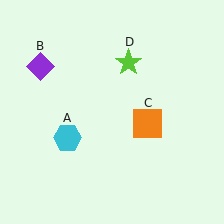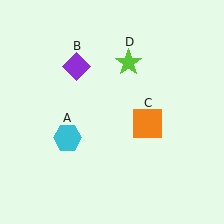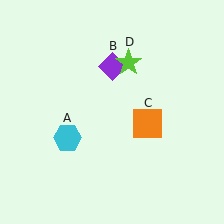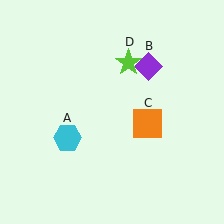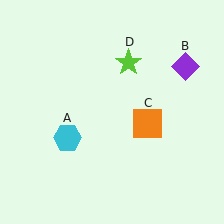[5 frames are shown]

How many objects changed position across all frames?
1 object changed position: purple diamond (object B).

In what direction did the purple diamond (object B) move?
The purple diamond (object B) moved right.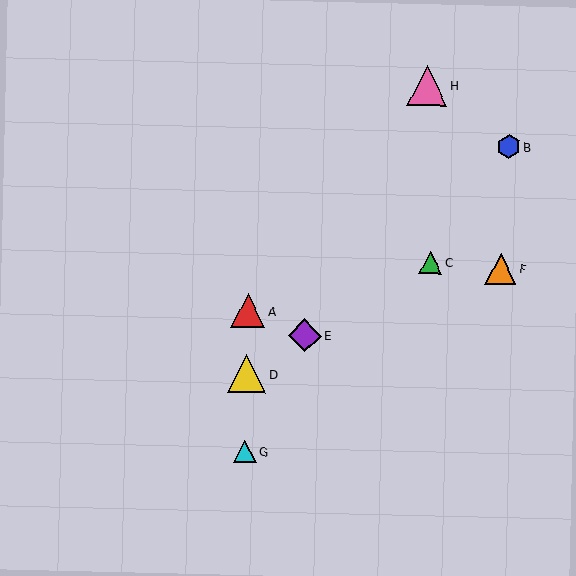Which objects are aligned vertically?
Objects A, D, G are aligned vertically.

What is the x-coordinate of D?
Object D is at x≈247.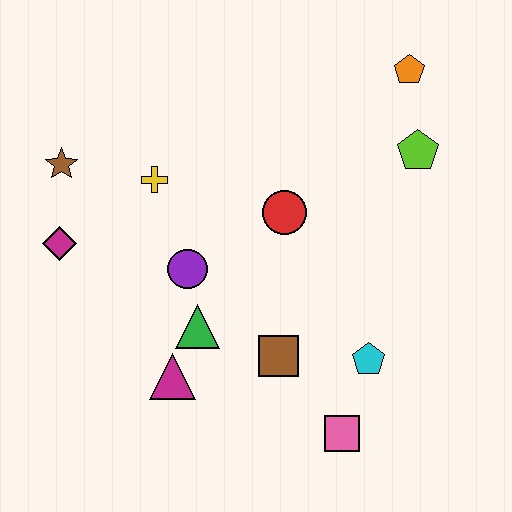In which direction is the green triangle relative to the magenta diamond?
The green triangle is to the right of the magenta diamond.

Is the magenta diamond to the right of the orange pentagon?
No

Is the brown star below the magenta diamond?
No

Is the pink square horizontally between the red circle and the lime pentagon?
Yes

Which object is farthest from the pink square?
The brown star is farthest from the pink square.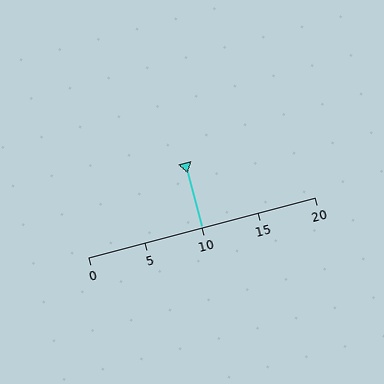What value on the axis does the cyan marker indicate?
The marker indicates approximately 10.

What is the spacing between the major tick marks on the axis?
The major ticks are spaced 5 apart.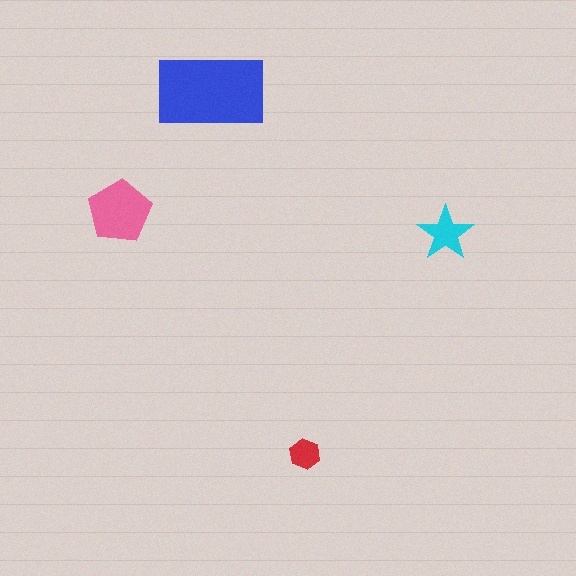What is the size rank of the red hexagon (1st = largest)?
4th.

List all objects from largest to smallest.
The blue rectangle, the pink pentagon, the cyan star, the red hexagon.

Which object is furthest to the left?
The pink pentagon is leftmost.